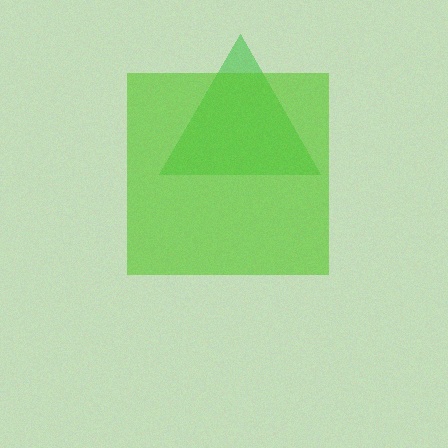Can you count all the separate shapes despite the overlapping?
Yes, there are 2 separate shapes.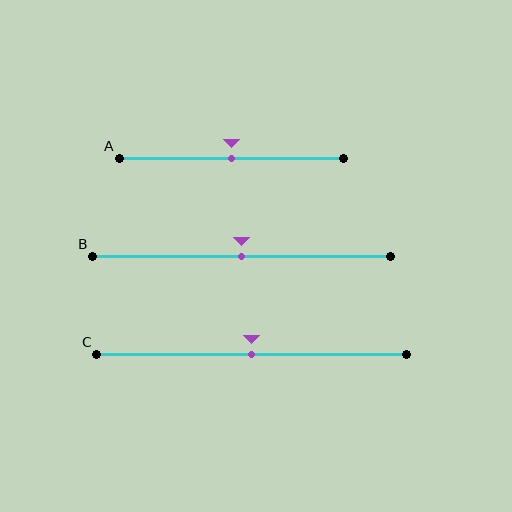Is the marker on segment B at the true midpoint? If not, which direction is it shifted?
Yes, the marker on segment B is at the true midpoint.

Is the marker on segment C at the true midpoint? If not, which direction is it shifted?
Yes, the marker on segment C is at the true midpoint.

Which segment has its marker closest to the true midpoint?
Segment A has its marker closest to the true midpoint.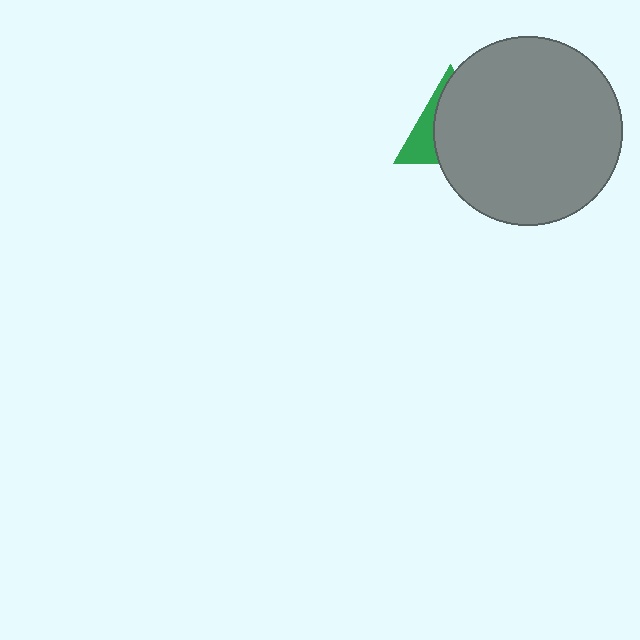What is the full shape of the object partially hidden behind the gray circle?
The partially hidden object is a green triangle.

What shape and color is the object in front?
The object in front is a gray circle.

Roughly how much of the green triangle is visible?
A small part of it is visible (roughly 30%).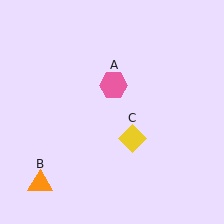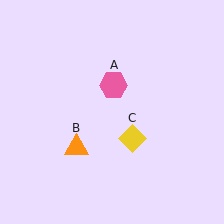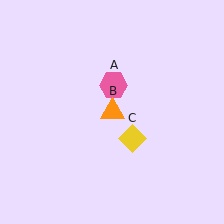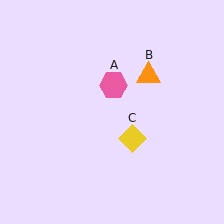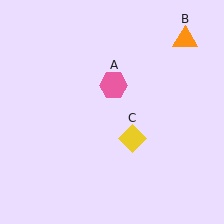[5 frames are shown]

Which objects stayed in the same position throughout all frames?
Pink hexagon (object A) and yellow diamond (object C) remained stationary.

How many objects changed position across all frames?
1 object changed position: orange triangle (object B).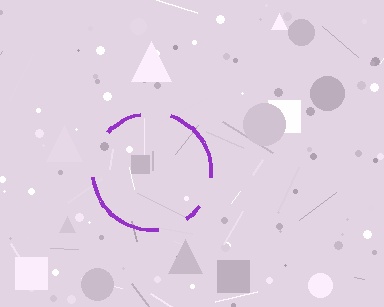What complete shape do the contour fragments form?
The contour fragments form a circle.